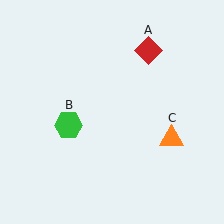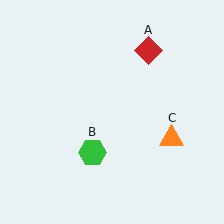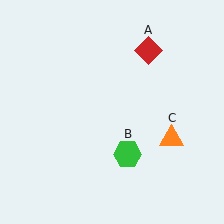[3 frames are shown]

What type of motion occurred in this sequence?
The green hexagon (object B) rotated counterclockwise around the center of the scene.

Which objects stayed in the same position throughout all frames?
Red diamond (object A) and orange triangle (object C) remained stationary.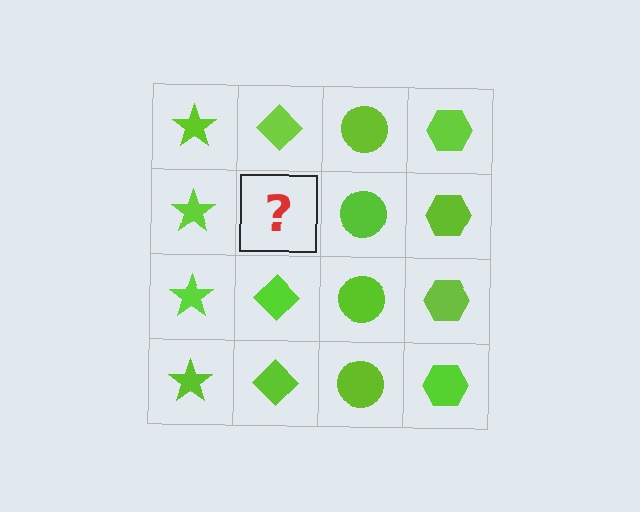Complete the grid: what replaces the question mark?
The question mark should be replaced with a lime diamond.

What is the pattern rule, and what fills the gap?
The rule is that each column has a consistent shape. The gap should be filled with a lime diamond.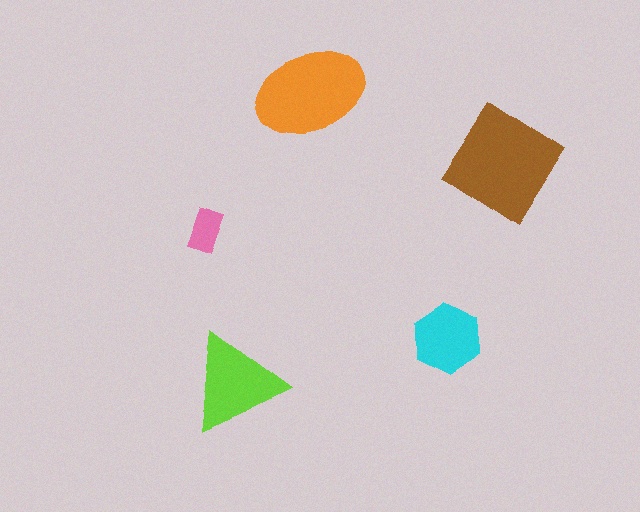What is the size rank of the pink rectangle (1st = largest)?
5th.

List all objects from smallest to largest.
The pink rectangle, the cyan hexagon, the lime triangle, the orange ellipse, the brown diamond.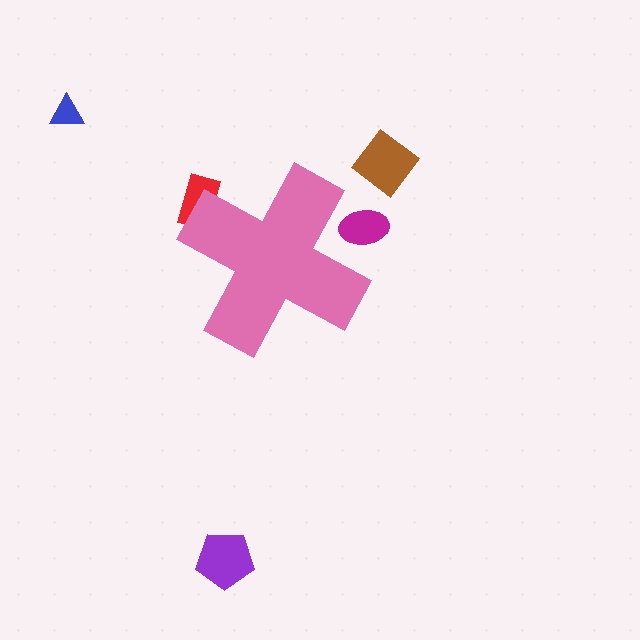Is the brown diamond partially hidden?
No, the brown diamond is fully visible.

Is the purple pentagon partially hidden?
No, the purple pentagon is fully visible.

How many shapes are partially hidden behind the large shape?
2 shapes are partially hidden.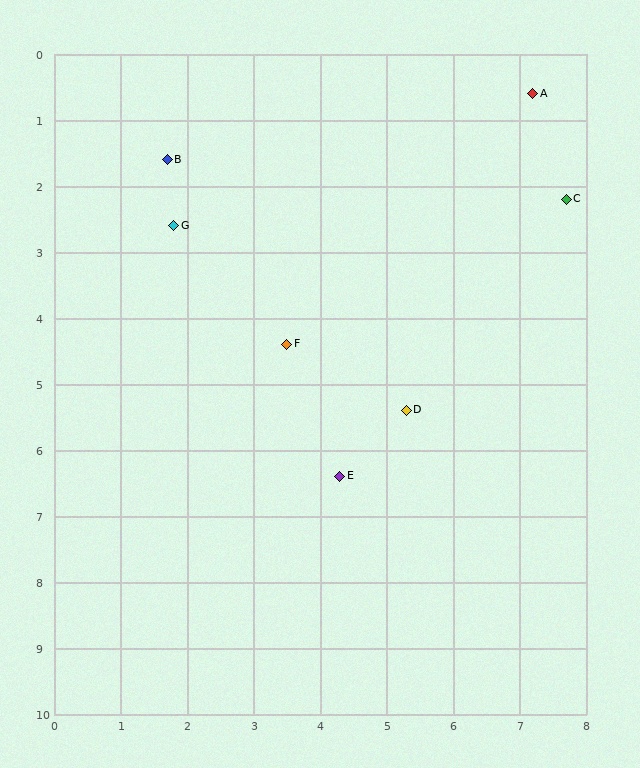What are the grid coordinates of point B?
Point B is at approximately (1.7, 1.6).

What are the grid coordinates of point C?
Point C is at approximately (7.7, 2.2).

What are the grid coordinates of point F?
Point F is at approximately (3.5, 4.4).